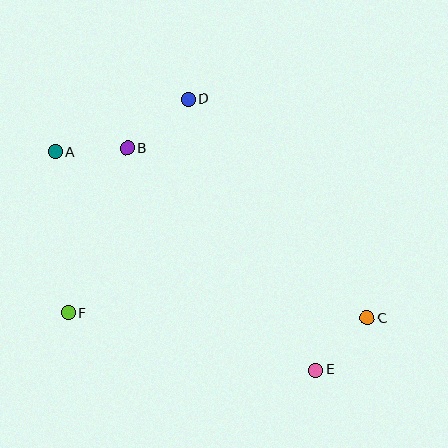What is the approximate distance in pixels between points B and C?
The distance between B and C is approximately 294 pixels.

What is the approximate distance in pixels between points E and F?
The distance between E and F is approximately 254 pixels.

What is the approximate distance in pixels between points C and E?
The distance between C and E is approximately 73 pixels.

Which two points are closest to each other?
Points A and B are closest to each other.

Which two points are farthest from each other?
Points A and C are farthest from each other.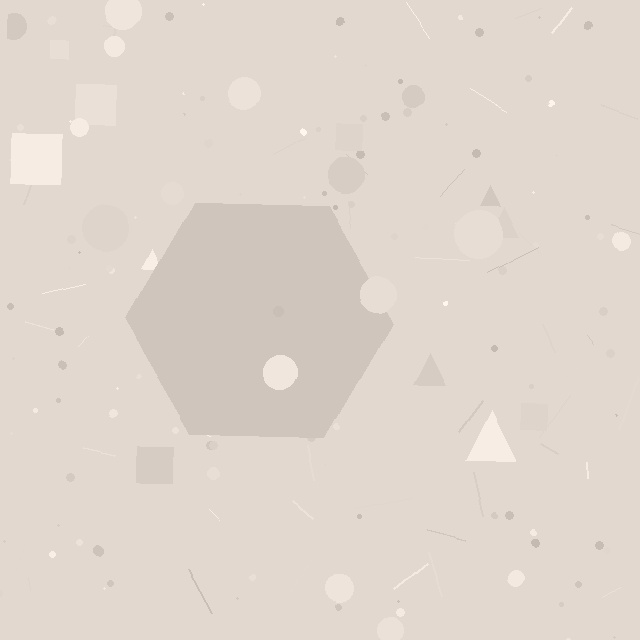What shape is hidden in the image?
A hexagon is hidden in the image.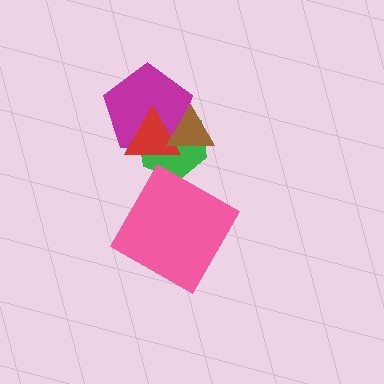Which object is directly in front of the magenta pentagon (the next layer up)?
The red triangle is directly in front of the magenta pentagon.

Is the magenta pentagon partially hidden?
Yes, it is partially covered by another shape.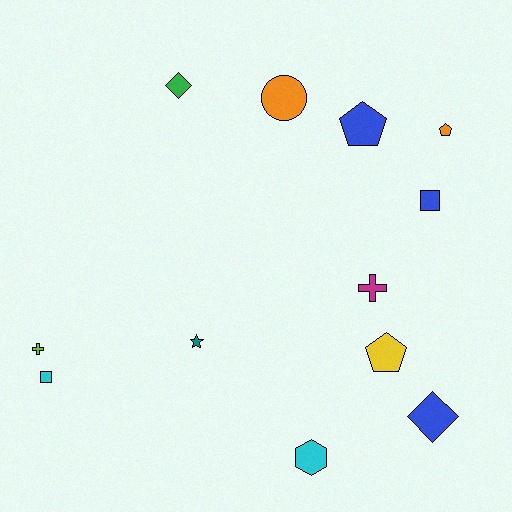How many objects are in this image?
There are 12 objects.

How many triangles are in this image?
There are no triangles.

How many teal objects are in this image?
There is 1 teal object.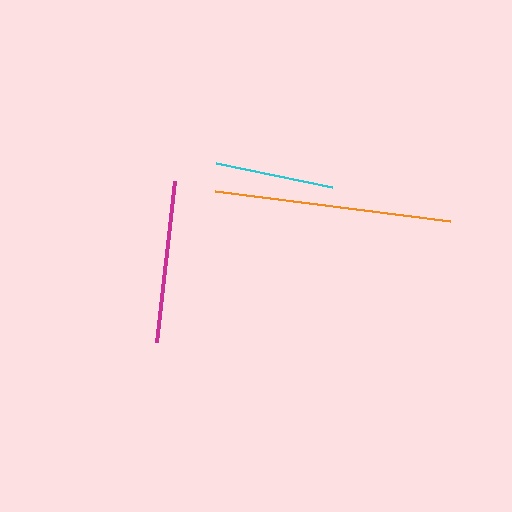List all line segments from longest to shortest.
From longest to shortest: orange, magenta, cyan.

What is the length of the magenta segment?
The magenta segment is approximately 162 pixels long.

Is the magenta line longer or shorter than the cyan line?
The magenta line is longer than the cyan line.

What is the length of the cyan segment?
The cyan segment is approximately 119 pixels long.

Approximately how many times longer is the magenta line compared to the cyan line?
The magenta line is approximately 1.4 times the length of the cyan line.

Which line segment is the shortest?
The cyan line is the shortest at approximately 119 pixels.